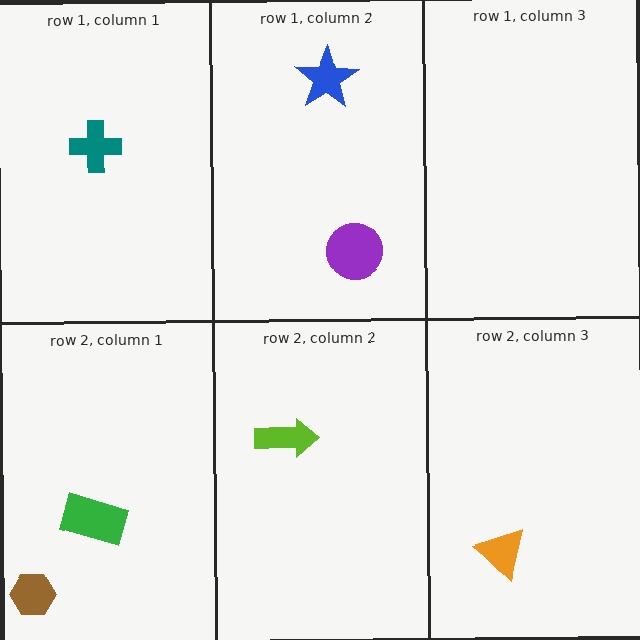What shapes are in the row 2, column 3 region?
The orange triangle.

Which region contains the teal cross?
The row 1, column 1 region.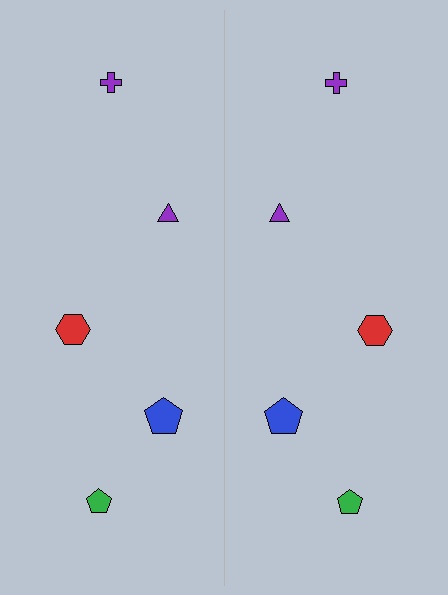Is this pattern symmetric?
Yes, this pattern has bilateral (reflection) symmetry.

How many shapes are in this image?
There are 10 shapes in this image.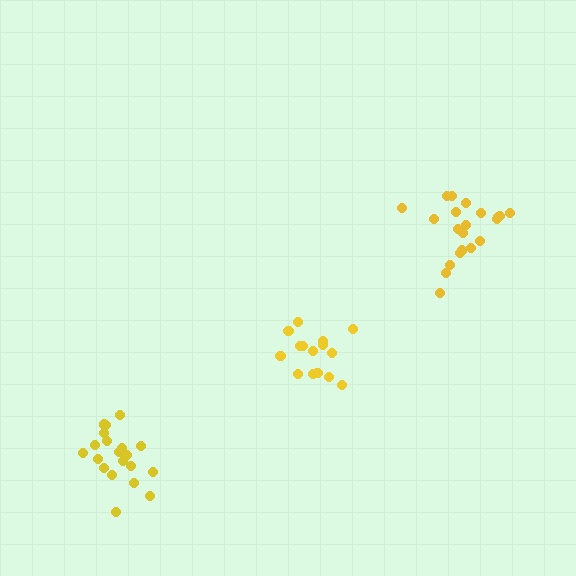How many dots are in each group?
Group 1: 21 dots, Group 2: 21 dots, Group 3: 15 dots (57 total).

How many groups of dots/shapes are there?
There are 3 groups.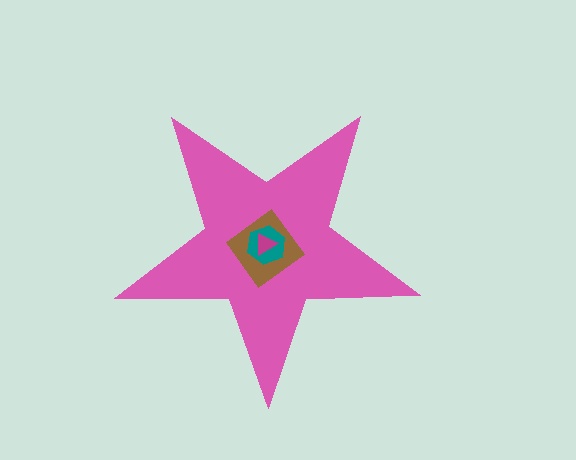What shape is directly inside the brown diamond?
The teal hexagon.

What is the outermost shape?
The pink star.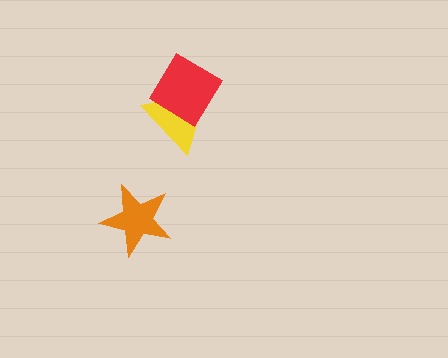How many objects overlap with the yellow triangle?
1 object overlaps with the yellow triangle.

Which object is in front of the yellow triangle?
The red diamond is in front of the yellow triangle.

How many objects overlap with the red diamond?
1 object overlaps with the red diamond.